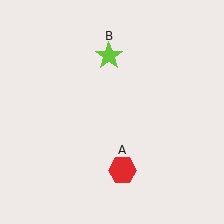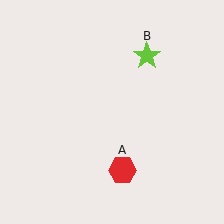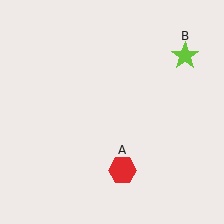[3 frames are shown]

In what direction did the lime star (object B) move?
The lime star (object B) moved right.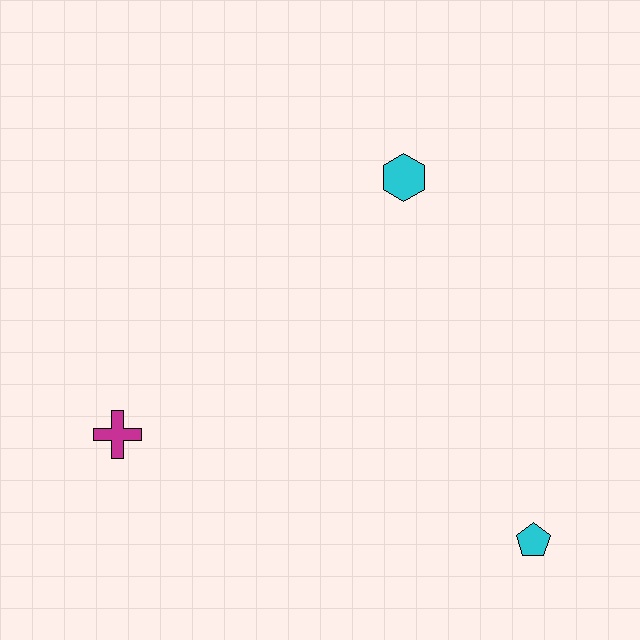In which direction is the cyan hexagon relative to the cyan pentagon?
The cyan hexagon is above the cyan pentagon.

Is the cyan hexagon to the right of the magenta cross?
Yes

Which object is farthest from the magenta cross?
The cyan pentagon is farthest from the magenta cross.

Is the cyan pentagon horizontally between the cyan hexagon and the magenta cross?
No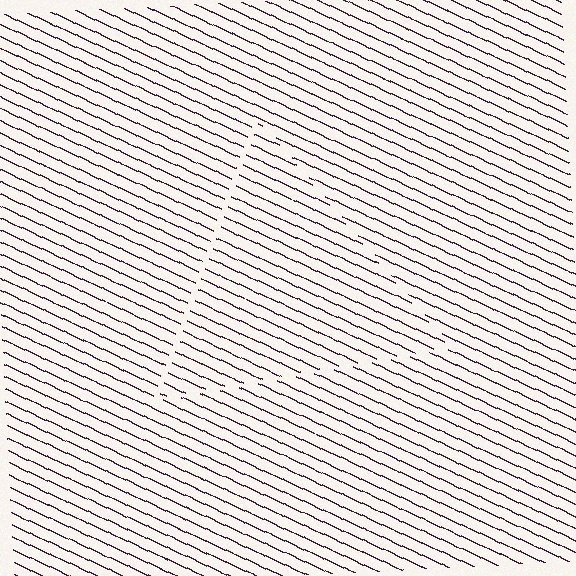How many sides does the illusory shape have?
3 sides — the line-ends trace a triangle.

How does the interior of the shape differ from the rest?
The interior of the shape contains the same grating, shifted by half a period — the contour is defined by the phase discontinuity where line-ends from the inner and outer gratings abut.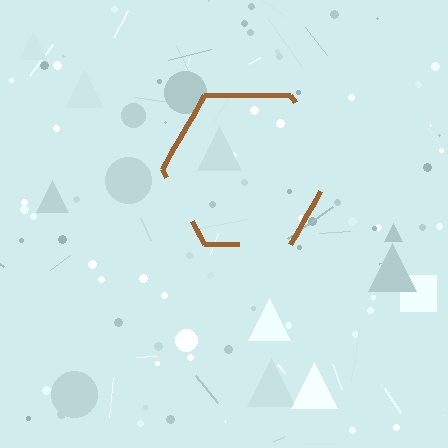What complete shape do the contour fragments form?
The contour fragments form a hexagon.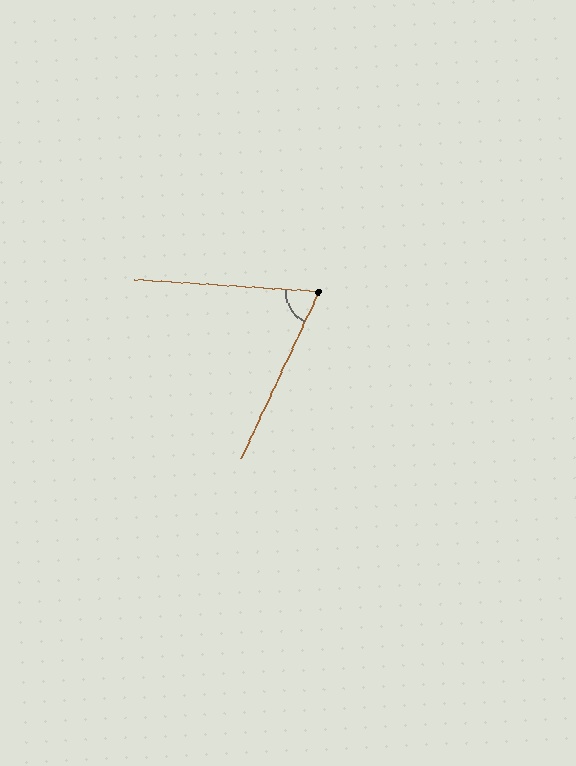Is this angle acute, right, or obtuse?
It is acute.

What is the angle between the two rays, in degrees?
Approximately 69 degrees.